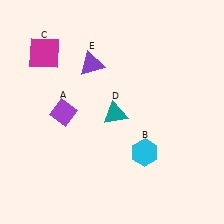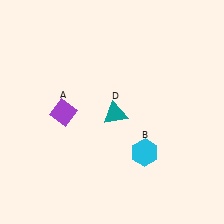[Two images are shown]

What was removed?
The purple triangle (E), the magenta square (C) were removed in Image 2.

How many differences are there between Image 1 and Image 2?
There are 2 differences between the two images.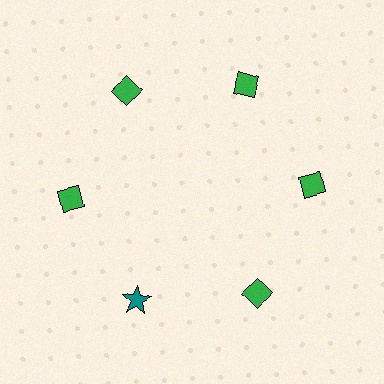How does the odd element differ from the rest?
It differs in both color (teal instead of green) and shape (star instead of diamond).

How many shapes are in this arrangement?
There are 6 shapes arranged in a ring pattern.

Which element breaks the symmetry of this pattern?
The teal star at roughly the 7 o'clock position breaks the symmetry. All other shapes are green diamonds.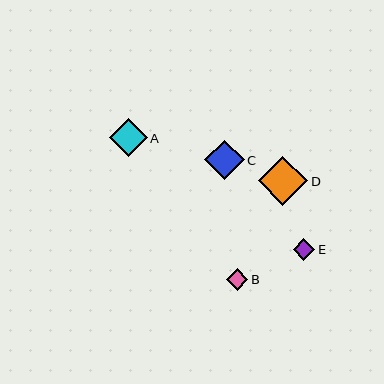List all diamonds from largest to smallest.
From largest to smallest: D, C, A, E, B.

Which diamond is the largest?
Diamond D is the largest with a size of approximately 50 pixels.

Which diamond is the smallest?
Diamond B is the smallest with a size of approximately 22 pixels.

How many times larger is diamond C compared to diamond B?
Diamond C is approximately 1.8 times the size of diamond B.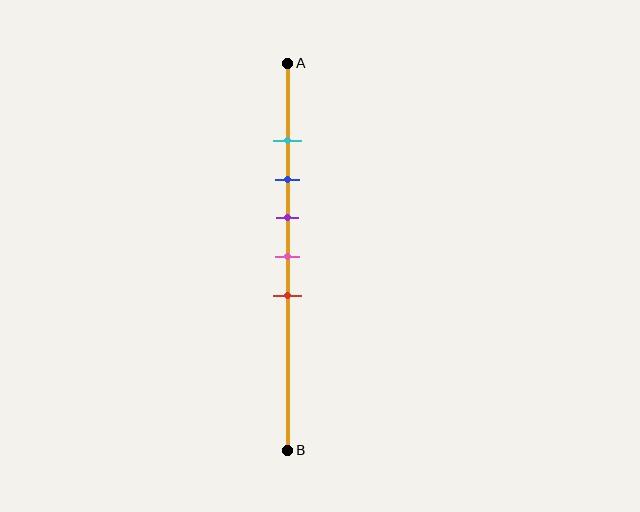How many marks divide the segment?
There are 5 marks dividing the segment.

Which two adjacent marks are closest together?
The cyan and blue marks are the closest adjacent pair.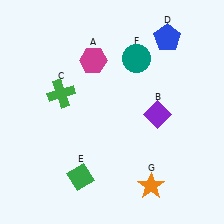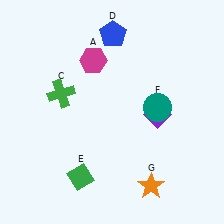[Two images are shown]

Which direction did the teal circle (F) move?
The teal circle (F) moved down.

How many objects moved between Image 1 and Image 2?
2 objects moved between the two images.